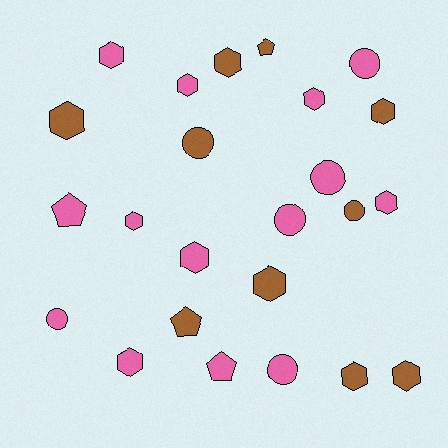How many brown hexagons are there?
There are 6 brown hexagons.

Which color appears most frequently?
Pink, with 14 objects.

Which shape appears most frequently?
Hexagon, with 13 objects.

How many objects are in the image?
There are 24 objects.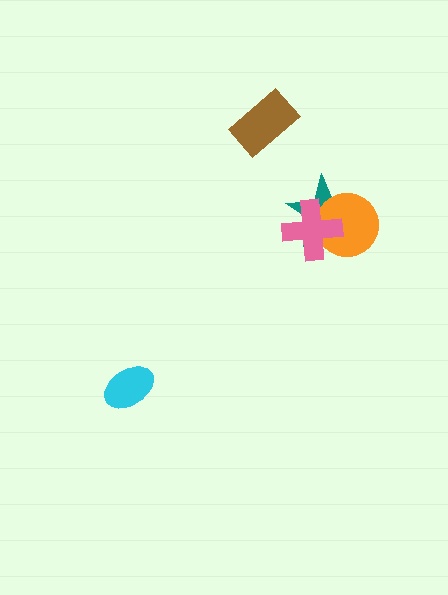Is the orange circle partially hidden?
Yes, it is partially covered by another shape.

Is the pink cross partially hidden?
No, no other shape covers it.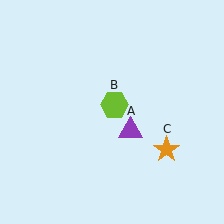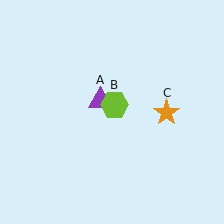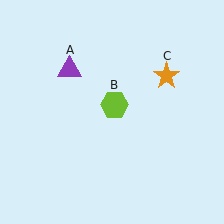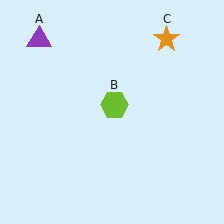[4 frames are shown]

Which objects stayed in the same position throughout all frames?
Lime hexagon (object B) remained stationary.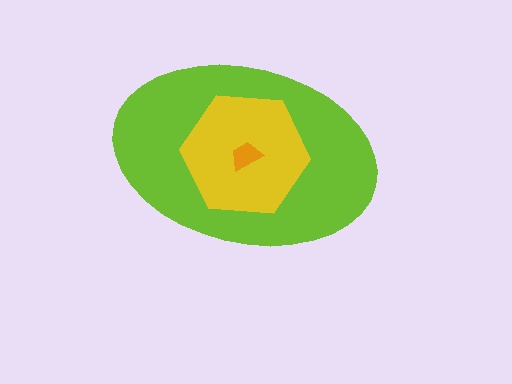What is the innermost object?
The orange trapezoid.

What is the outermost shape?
The lime ellipse.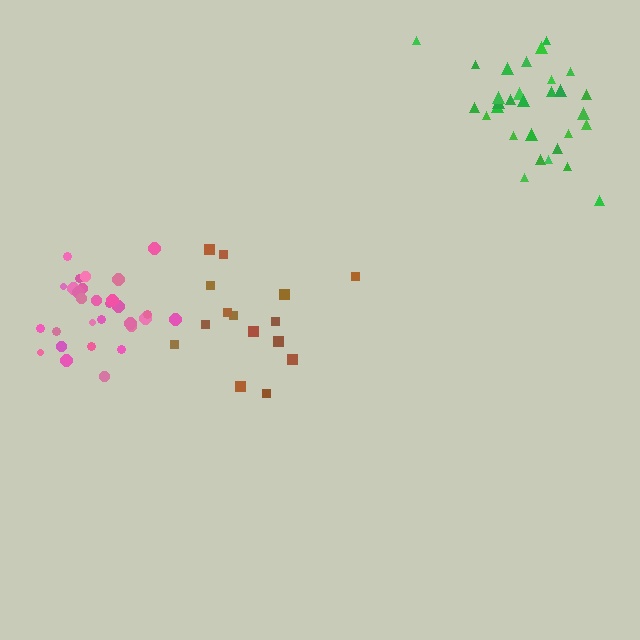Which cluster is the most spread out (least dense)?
Brown.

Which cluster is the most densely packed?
Green.